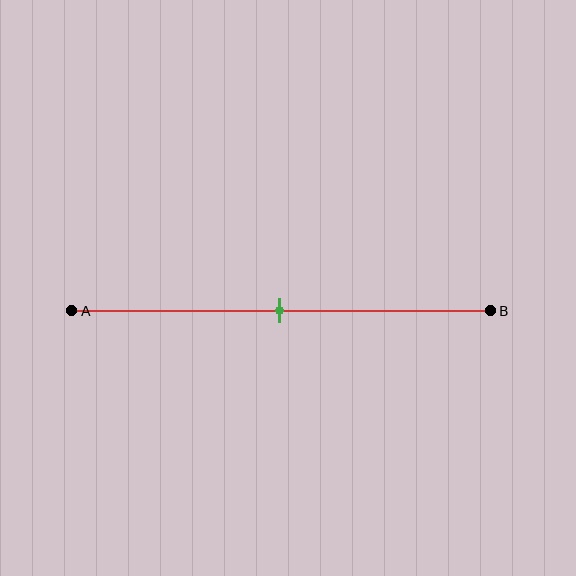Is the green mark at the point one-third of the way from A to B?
No, the mark is at about 50% from A, not at the 33% one-third point.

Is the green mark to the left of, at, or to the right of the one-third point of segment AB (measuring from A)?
The green mark is to the right of the one-third point of segment AB.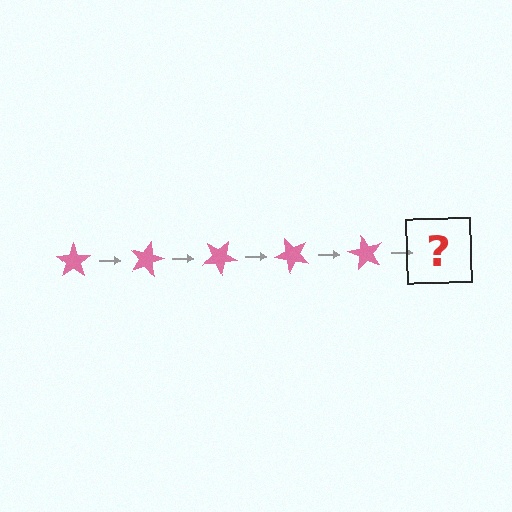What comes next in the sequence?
The next element should be a pink star rotated 75 degrees.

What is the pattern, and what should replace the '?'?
The pattern is that the star rotates 15 degrees each step. The '?' should be a pink star rotated 75 degrees.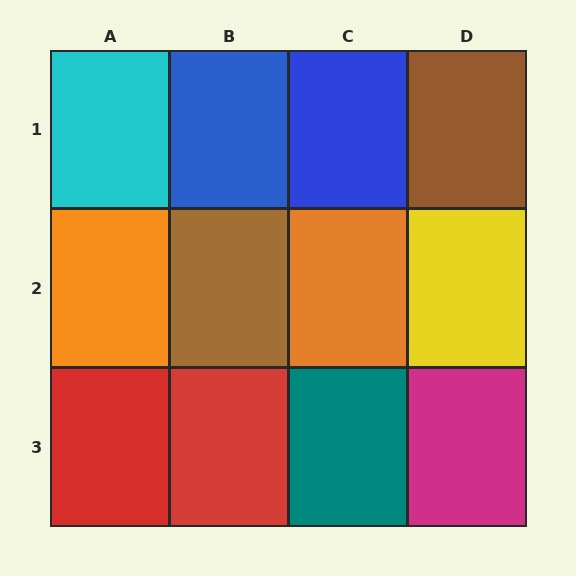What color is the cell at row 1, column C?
Blue.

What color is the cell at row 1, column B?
Blue.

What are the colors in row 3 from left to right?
Red, red, teal, magenta.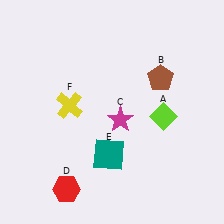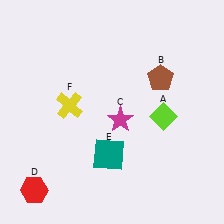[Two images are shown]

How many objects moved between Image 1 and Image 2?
1 object moved between the two images.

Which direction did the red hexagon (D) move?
The red hexagon (D) moved left.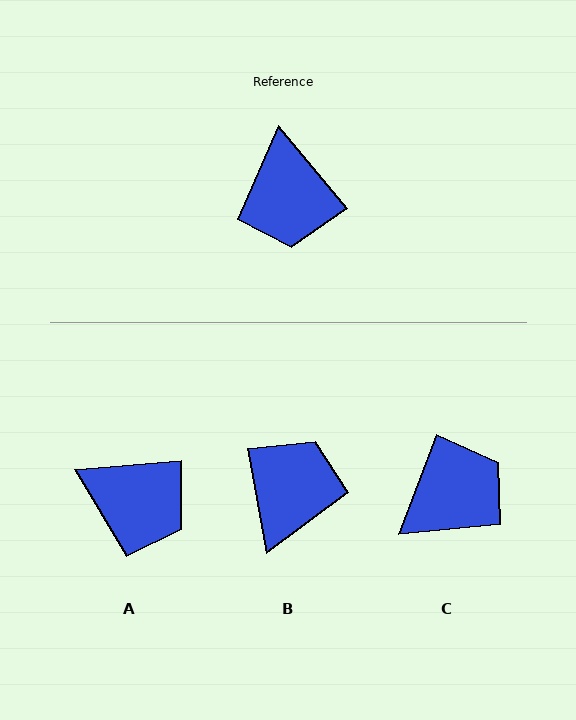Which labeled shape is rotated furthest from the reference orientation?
B, about 150 degrees away.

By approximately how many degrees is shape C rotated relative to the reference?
Approximately 120 degrees counter-clockwise.